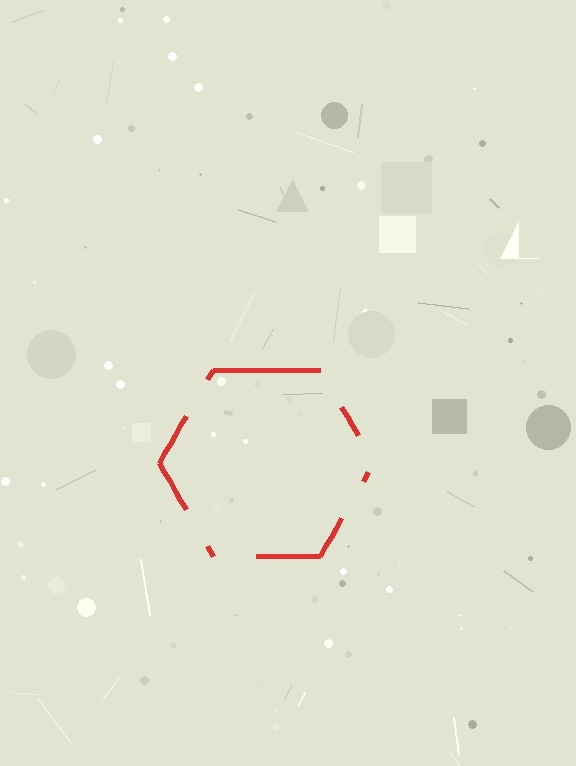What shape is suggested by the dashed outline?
The dashed outline suggests a hexagon.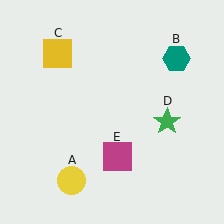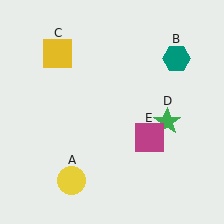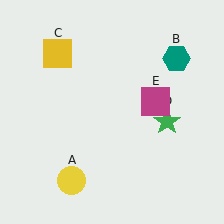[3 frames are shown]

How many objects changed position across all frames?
1 object changed position: magenta square (object E).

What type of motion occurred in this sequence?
The magenta square (object E) rotated counterclockwise around the center of the scene.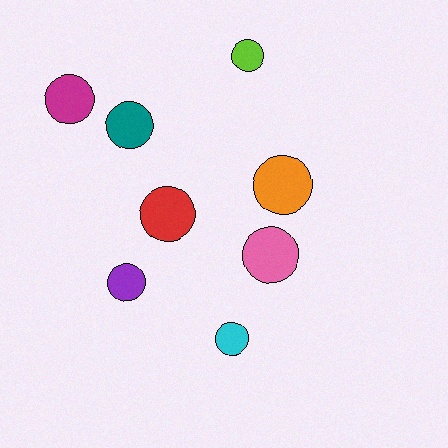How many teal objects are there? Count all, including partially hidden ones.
There is 1 teal object.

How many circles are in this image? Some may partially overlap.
There are 8 circles.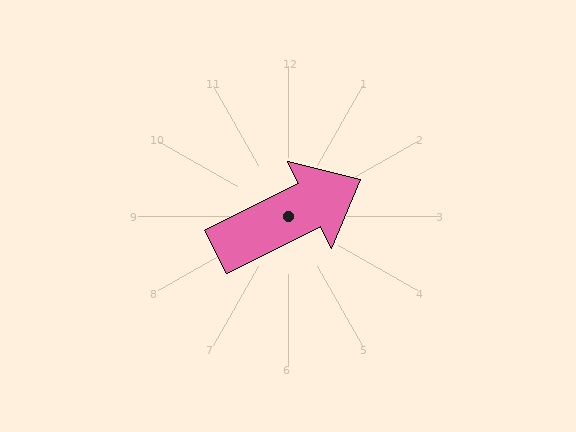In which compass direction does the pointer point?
Northeast.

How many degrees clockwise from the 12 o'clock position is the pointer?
Approximately 63 degrees.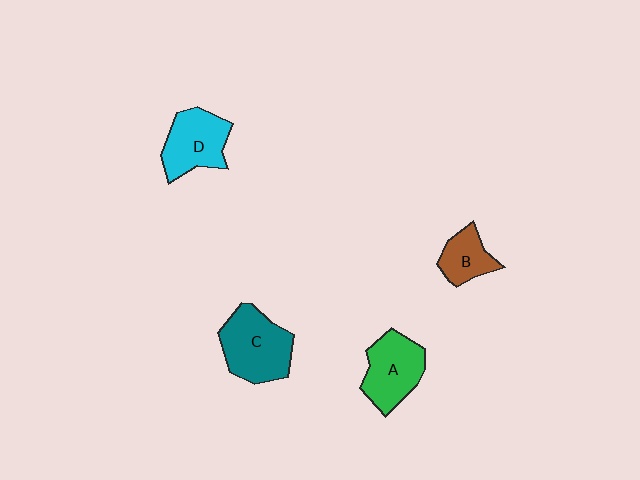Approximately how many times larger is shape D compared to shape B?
Approximately 1.6 times.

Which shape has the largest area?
Shape C (teal).